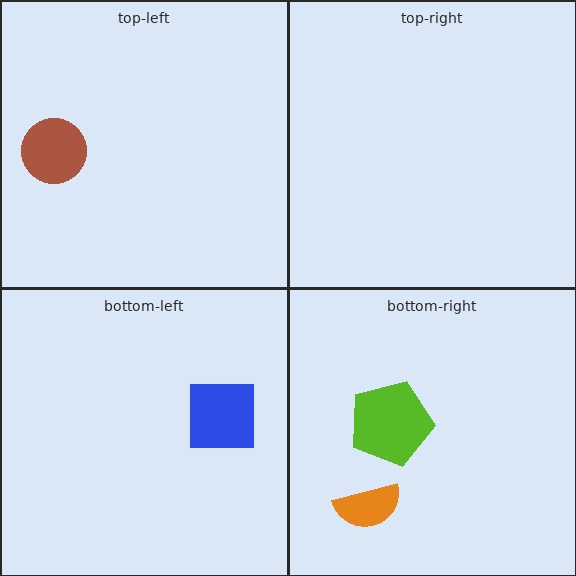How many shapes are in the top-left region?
1.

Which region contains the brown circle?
The top-left region.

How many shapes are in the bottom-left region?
1.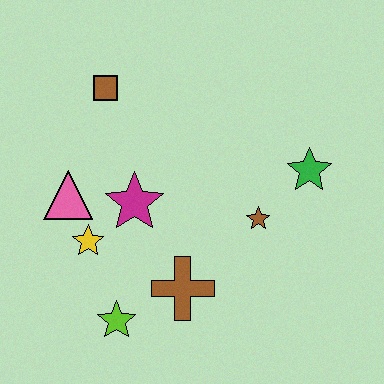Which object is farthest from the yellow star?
The green star is farthest from the yellow star.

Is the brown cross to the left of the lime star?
No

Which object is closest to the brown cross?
The lime star is closest to the brown cross.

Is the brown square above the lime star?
Yes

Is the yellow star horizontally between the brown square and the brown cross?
No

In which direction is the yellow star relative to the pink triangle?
The yellow star is below the pink triangle.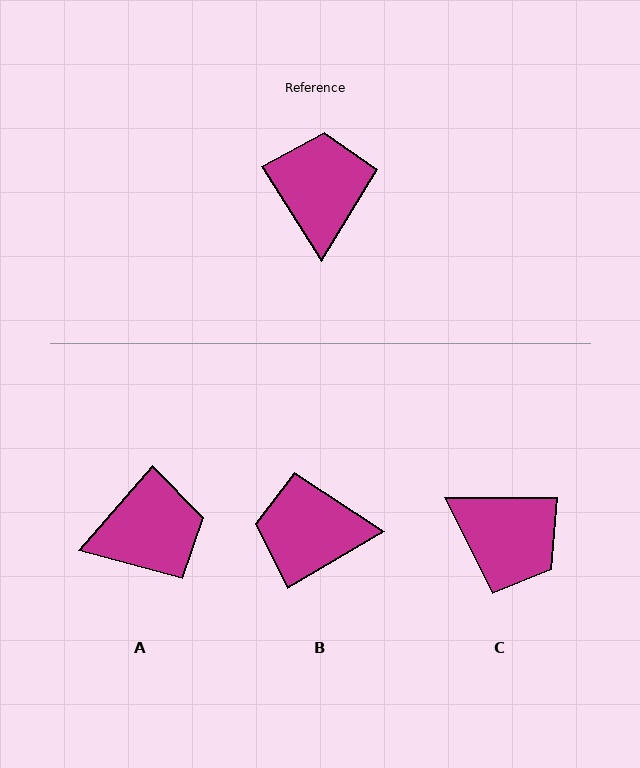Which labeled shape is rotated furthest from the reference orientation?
C, about 123 degrees away.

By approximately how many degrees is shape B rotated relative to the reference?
Approximately 88 degrees counter-clockwise.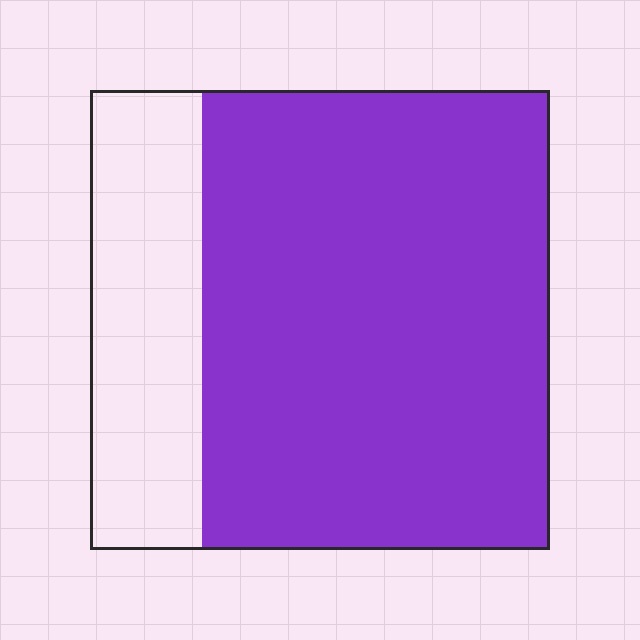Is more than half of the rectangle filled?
Yes.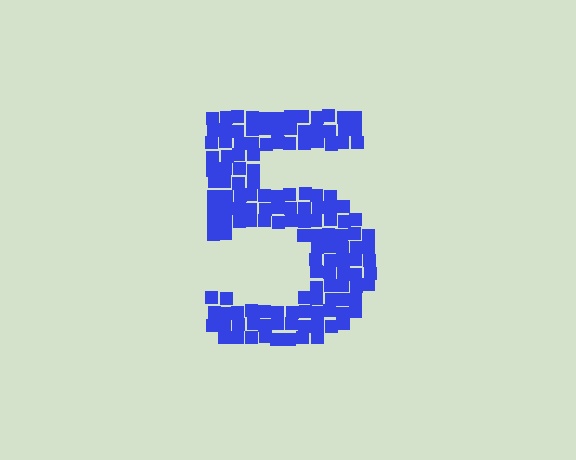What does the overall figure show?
The overall figure shows the digit 5.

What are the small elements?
The small elements are squares.